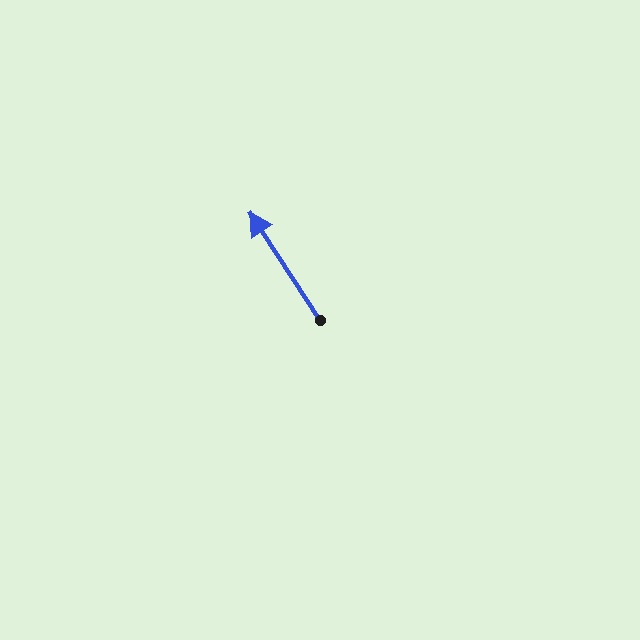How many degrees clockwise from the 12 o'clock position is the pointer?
Approximately 327 degrees.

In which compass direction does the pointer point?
Northwest.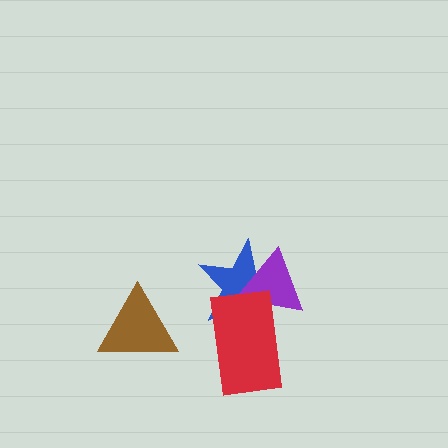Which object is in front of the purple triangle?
The red rectangle is in front of the purple triangle.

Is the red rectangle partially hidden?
No, no other shape covers it.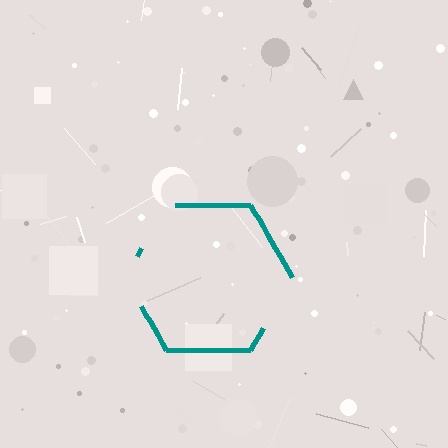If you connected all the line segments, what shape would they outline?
They would outline a hexagon.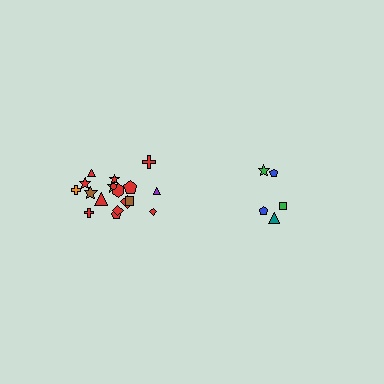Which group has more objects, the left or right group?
The left group.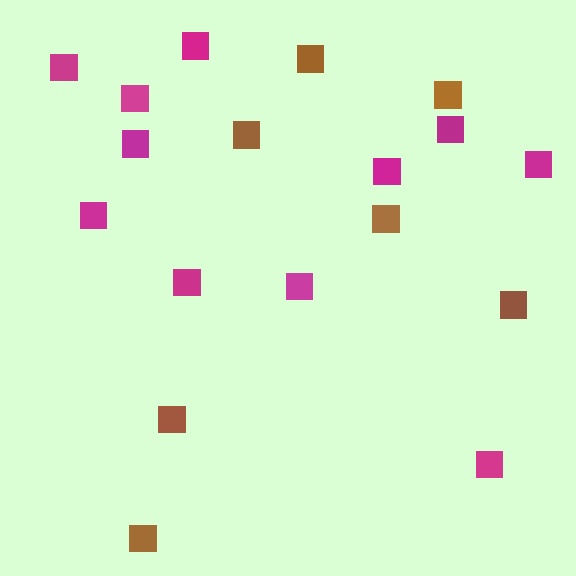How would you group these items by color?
There are 2 groups: one group of brown squares (7) and one group of magenta squares (11).